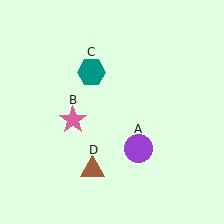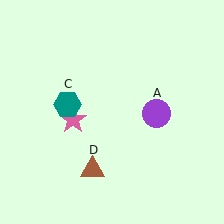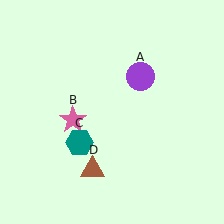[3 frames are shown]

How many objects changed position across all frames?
2 objects changed position: purple circle (object A), teal hexagon (object C).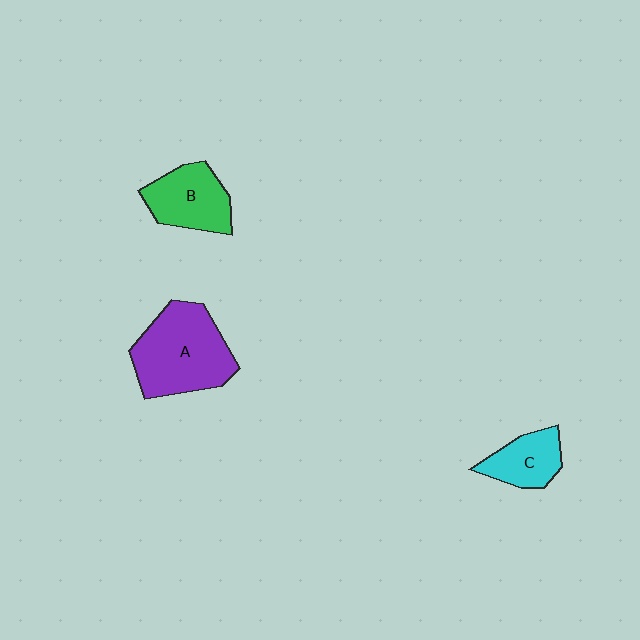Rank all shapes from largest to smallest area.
From largest to smallest: A (purple), B (green), C (cyan).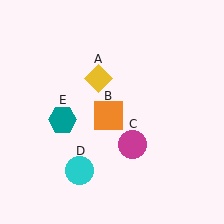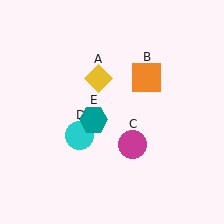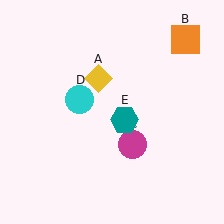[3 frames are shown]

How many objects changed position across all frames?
3 objects changed position: orange square (object B), cyan circle (object D), teal hexagon (object E).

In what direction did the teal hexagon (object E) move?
The teal hexagon (object E) moved right.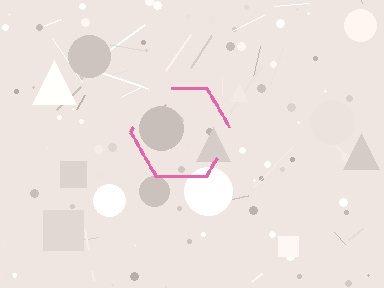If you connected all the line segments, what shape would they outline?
They would outline a hexagon.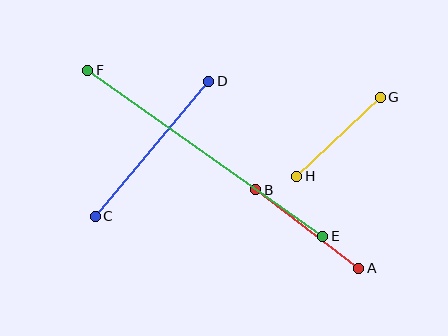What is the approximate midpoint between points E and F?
The midpoint is at approximately (205, 153) pixels.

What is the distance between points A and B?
The distance is approximately 130 pixels.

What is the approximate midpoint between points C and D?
The midpoint is at approximately (152, 149) pixels.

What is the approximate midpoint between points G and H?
The midpoint is at approximately (338, 137) pixels.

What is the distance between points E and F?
The distance is approximately 288 pixels.